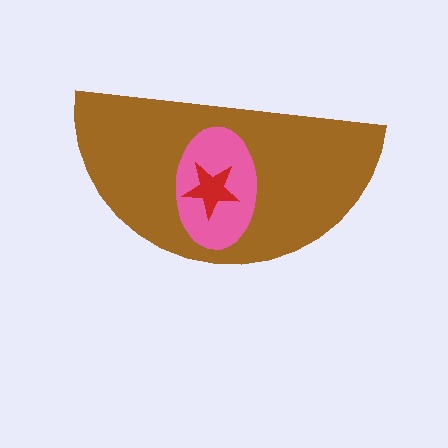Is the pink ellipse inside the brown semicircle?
Yes.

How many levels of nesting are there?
3.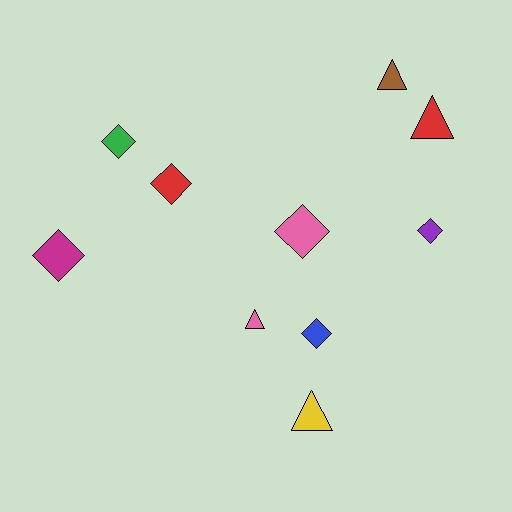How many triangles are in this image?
There are 4 triangles.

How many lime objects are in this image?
There are no lime objects.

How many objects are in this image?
There are 10 objects.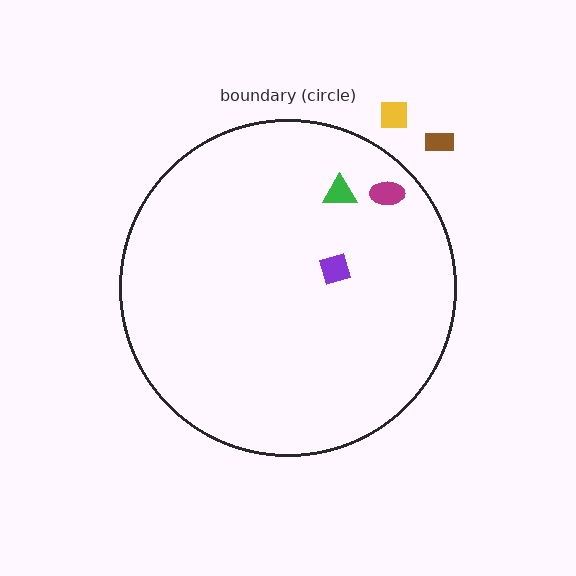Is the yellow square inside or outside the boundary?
Outside.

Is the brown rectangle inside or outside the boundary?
Outside.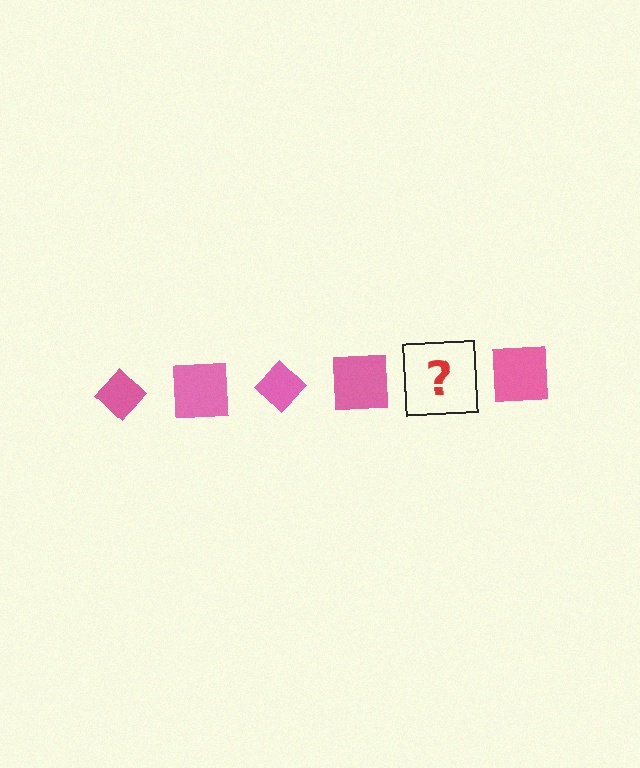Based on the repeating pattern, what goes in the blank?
The blank should be a pink diamond.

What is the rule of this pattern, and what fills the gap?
The rule is that the pattern cycles through diamond, square shapes in pink. The gap should be filled with a pink diamond.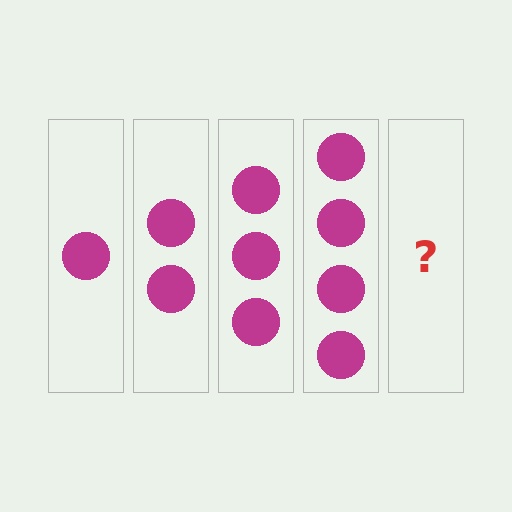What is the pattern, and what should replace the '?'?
The pattern is that each step adds one more circle. The '?' should be 5 circles.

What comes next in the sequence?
The next element should be 5 circles.